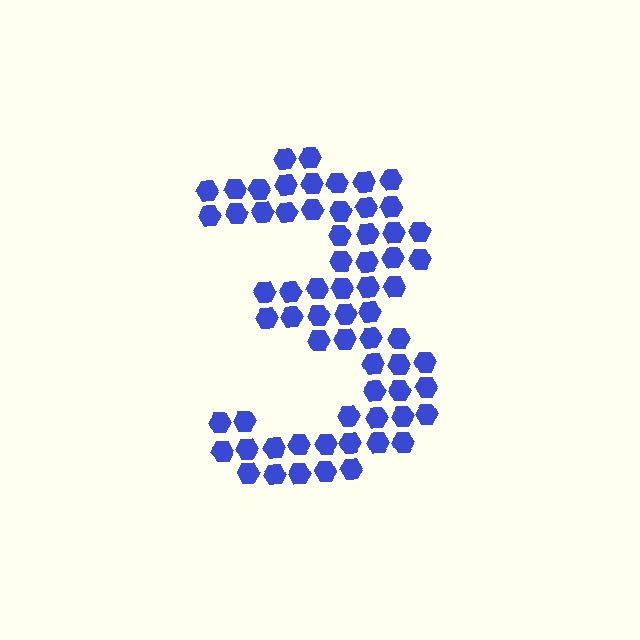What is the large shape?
The large shape is the digit 3.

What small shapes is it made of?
It is made of small hexagons.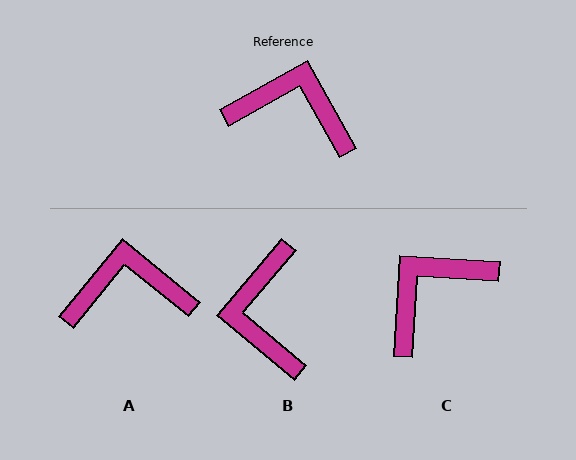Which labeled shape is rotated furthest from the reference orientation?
B, about 111 degrees away.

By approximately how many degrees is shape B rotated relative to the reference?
Approximately 111 degrees counter-clockwise.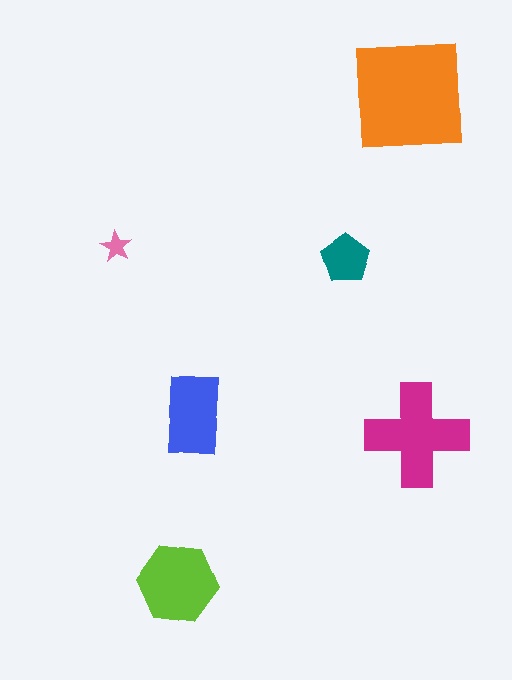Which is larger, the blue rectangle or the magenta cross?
The magenta cross.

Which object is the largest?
The orange square.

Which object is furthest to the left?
The pink star is leftmost.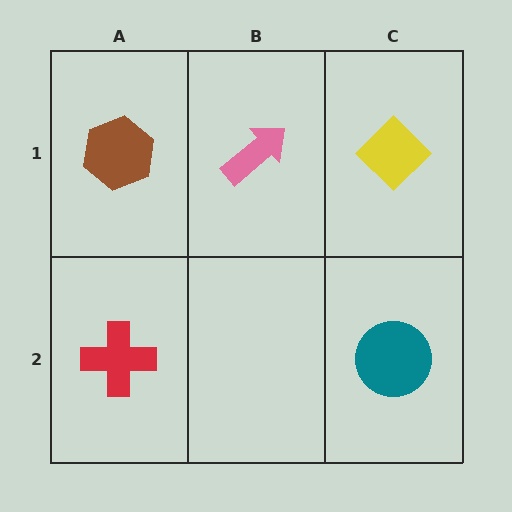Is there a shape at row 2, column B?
No, that cell is empty.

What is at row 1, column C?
A yellow diamond.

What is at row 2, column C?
A teal circle.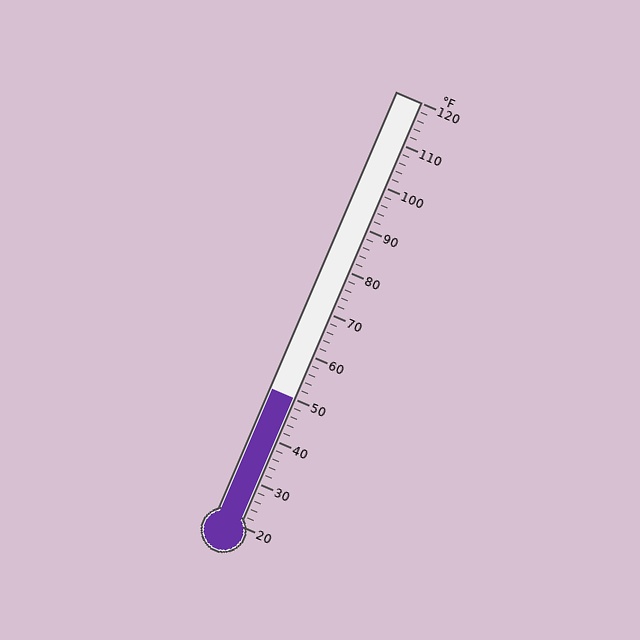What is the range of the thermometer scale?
The thermometer scale ranges from 20°F to 120°F.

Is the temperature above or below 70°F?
The temperature is below 70°F.